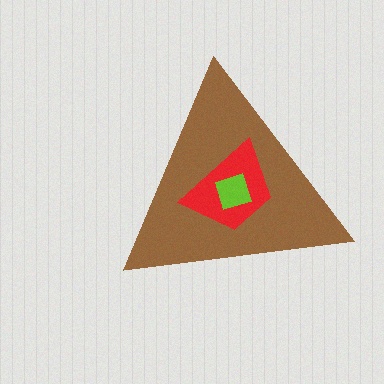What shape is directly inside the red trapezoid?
The lime square.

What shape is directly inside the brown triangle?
The red trapezoid.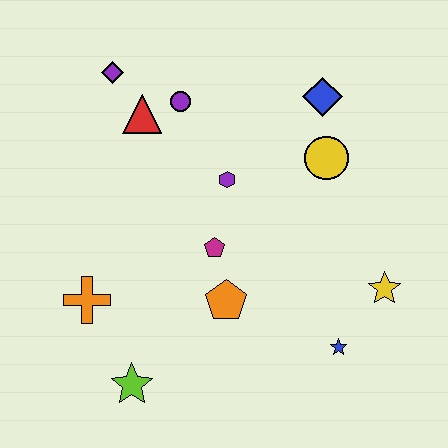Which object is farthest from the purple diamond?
The blue star is farthest from the purple diamond.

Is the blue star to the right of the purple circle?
Yes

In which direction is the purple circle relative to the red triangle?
The purple circle is to the right of the red triangle.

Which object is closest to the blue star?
The yellow star is closest to the blue star.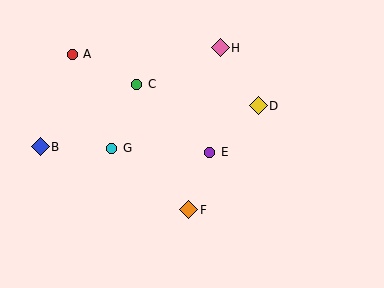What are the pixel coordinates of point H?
Point H is at (220, 48).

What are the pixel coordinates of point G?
Point G is at (112, 148).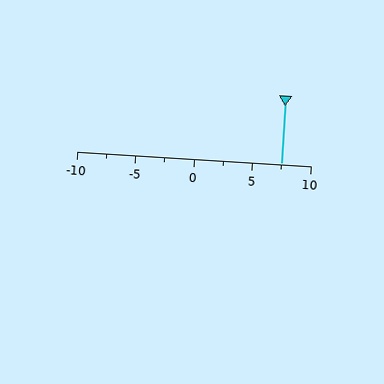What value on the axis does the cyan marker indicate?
The marker indicates approximately 7.5.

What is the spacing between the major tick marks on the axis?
The major ticks are spaced 5 apart.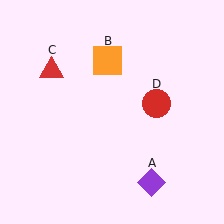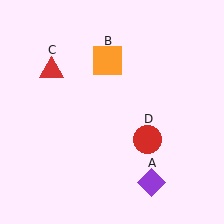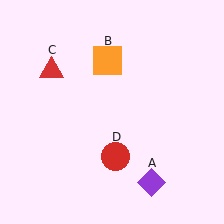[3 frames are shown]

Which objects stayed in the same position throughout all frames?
Purple diamond (object A) and orange square (object B) and red triangle (object C) remained stationary.